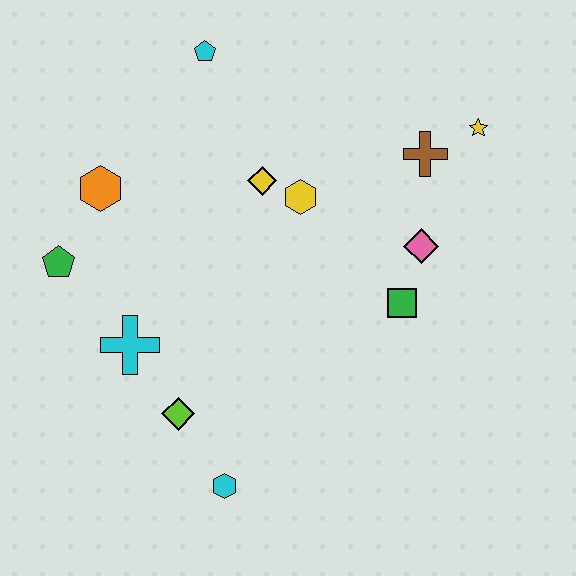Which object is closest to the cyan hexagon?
The lime diamond is closest to the cyan hexagon.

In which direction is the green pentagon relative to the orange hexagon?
The green pentagon is below the orange hexagon.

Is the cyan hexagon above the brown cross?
No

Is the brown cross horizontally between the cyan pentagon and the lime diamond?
No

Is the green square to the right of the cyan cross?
Yes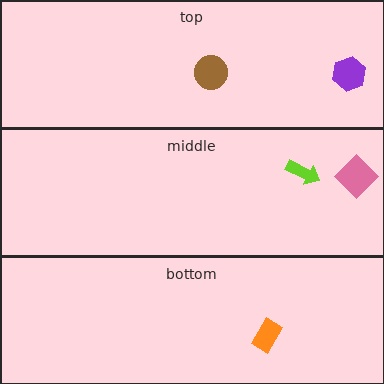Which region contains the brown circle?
The top region.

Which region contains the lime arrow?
The middle region.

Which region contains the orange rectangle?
The bottom region.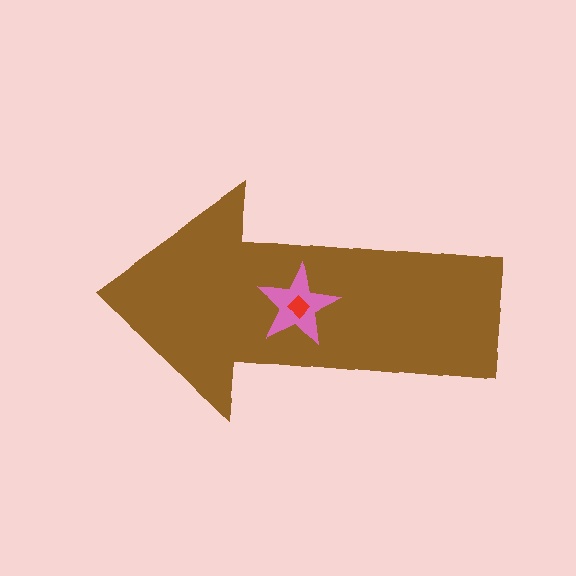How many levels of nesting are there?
3.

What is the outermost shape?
The brown arrow.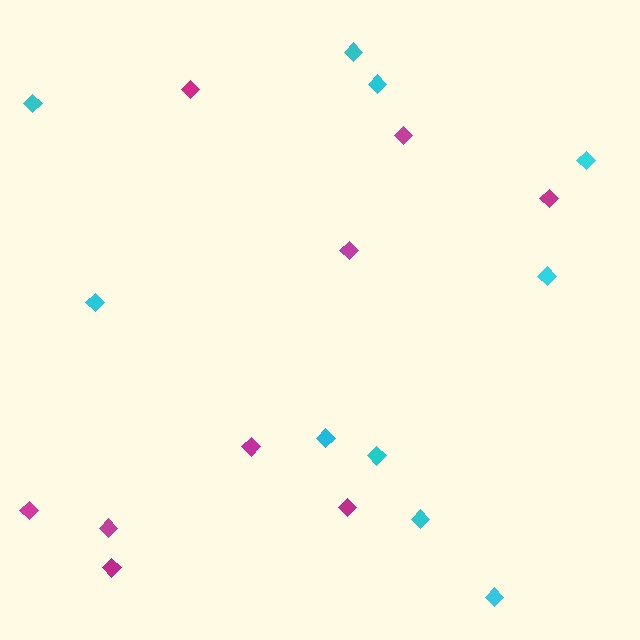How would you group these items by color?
There are 2 groups: one group of cyan diamonds (10) and one group of magenta diamonds (9).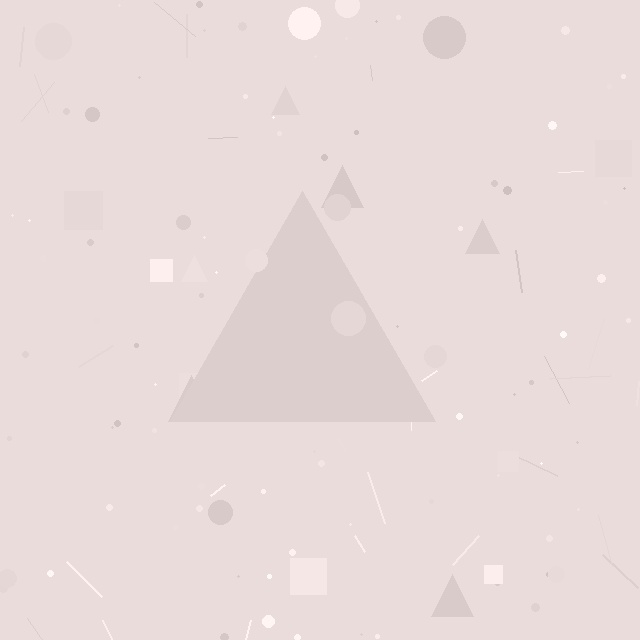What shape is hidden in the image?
A triangle is hidden in the image.